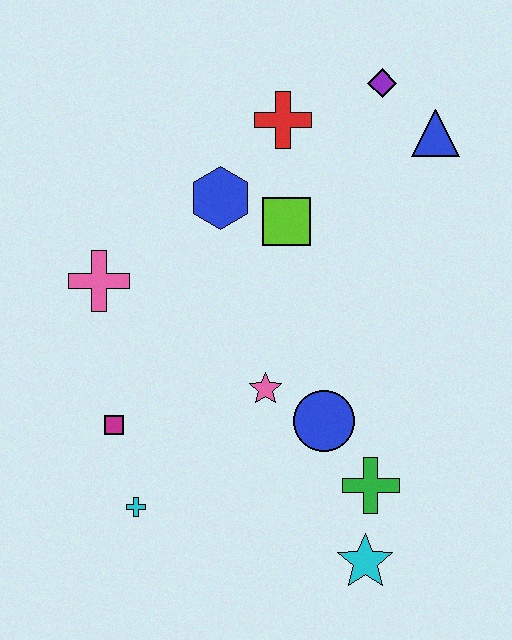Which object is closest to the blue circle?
The pink star is closest to the blue circle.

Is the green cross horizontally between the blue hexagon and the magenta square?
No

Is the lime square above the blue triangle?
No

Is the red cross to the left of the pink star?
No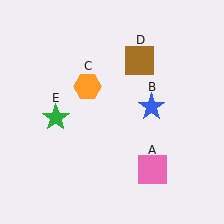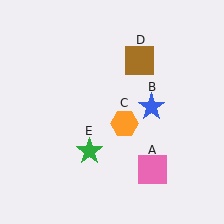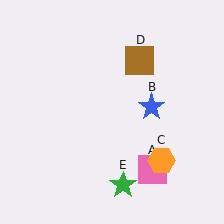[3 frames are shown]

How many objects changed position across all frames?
2 objects changed position: orange hexagon (object C), green star (object E).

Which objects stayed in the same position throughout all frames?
Pink square (object A) and blue star (object B) and brown square (object D) remained stationary.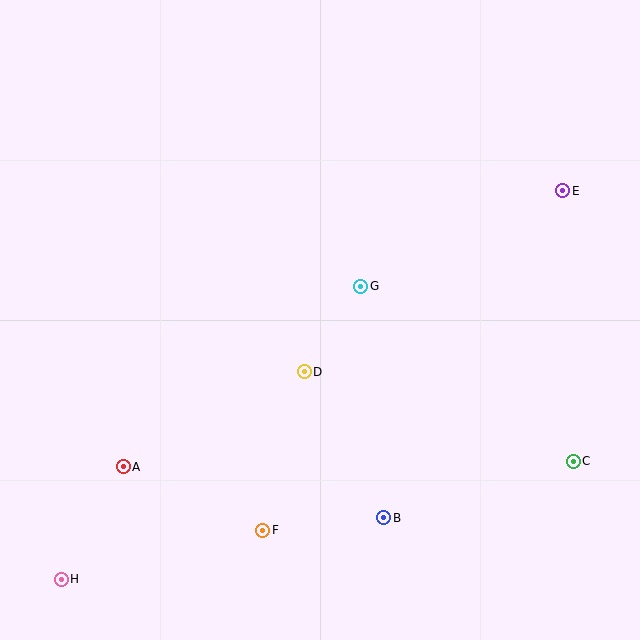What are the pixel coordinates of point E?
Point E is at (563, 191).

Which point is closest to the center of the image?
Point G at (361, 286) is closest to the center.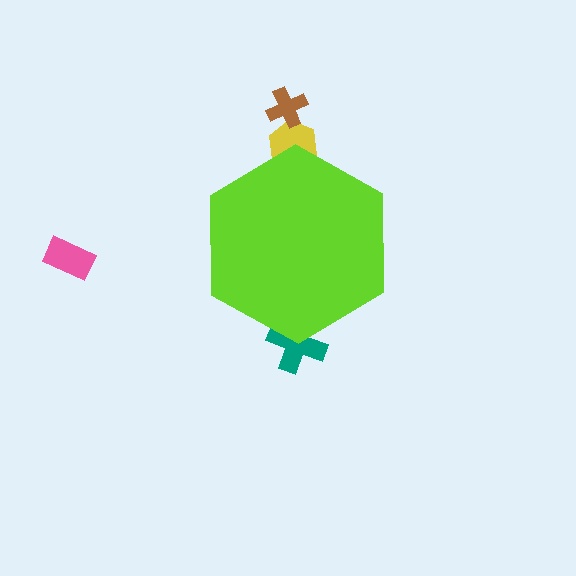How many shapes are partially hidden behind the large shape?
2 shapes are partially hidden.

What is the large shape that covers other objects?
A lime hexagon.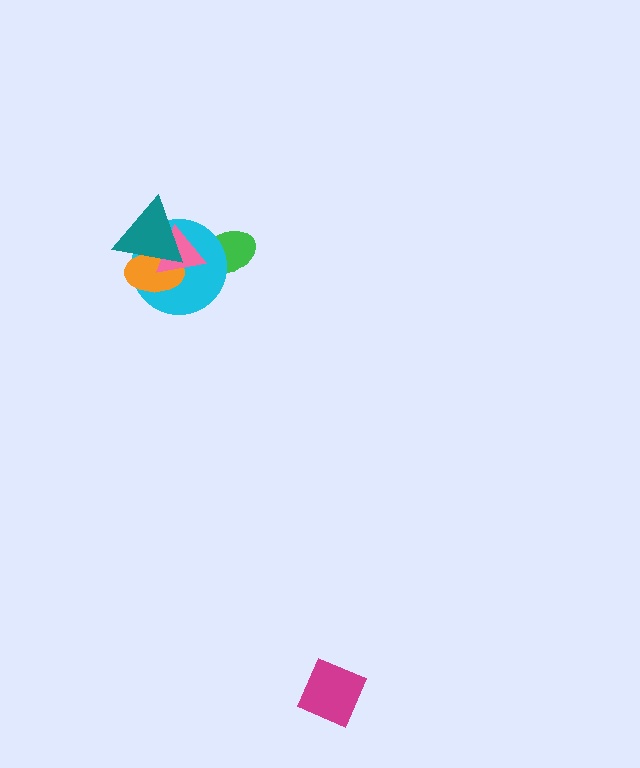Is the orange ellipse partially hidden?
Yes, it is partially covered by another shape.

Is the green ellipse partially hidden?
Yes, it is partially covered by another shape.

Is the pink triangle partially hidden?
Yes, it is partially covered by another shape.